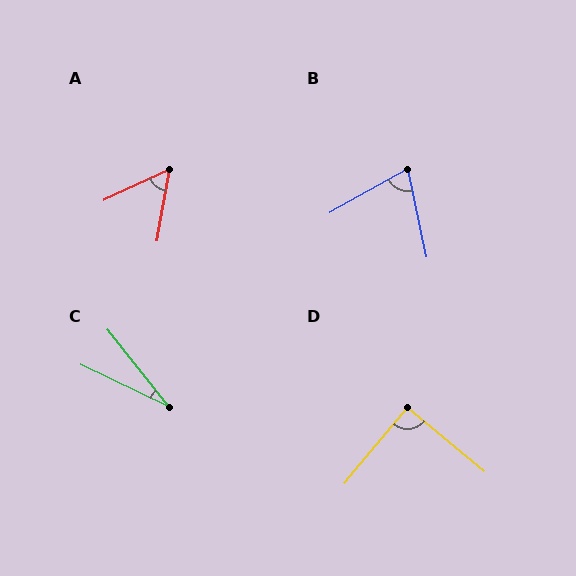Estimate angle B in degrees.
Approximately 73 degrees.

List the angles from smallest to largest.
C (26°), A (56°), B (73°), D (90°).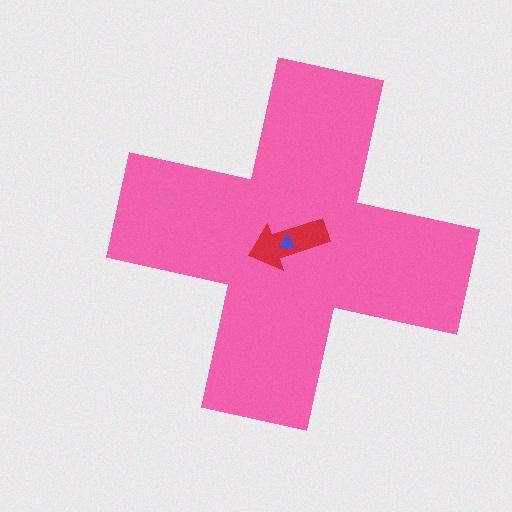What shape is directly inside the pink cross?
The red arrow.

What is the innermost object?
The blue triangle.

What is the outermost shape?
The pink cross.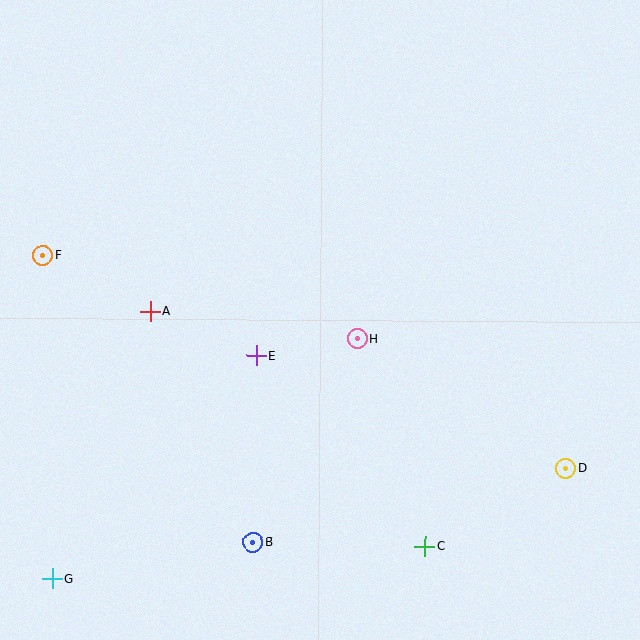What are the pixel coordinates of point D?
Point D is at (566, 468).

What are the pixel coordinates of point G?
Point G is at (52, 579).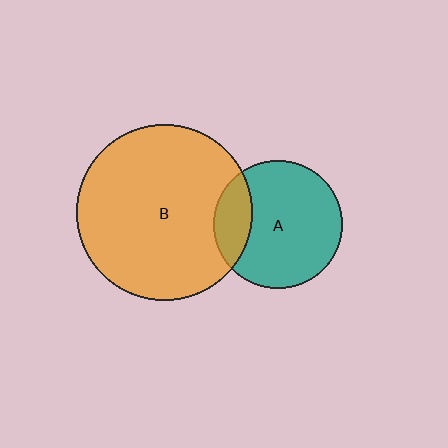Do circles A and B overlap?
Yes.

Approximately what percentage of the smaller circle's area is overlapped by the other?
Approximately 20%.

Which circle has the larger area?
Circle B (orange).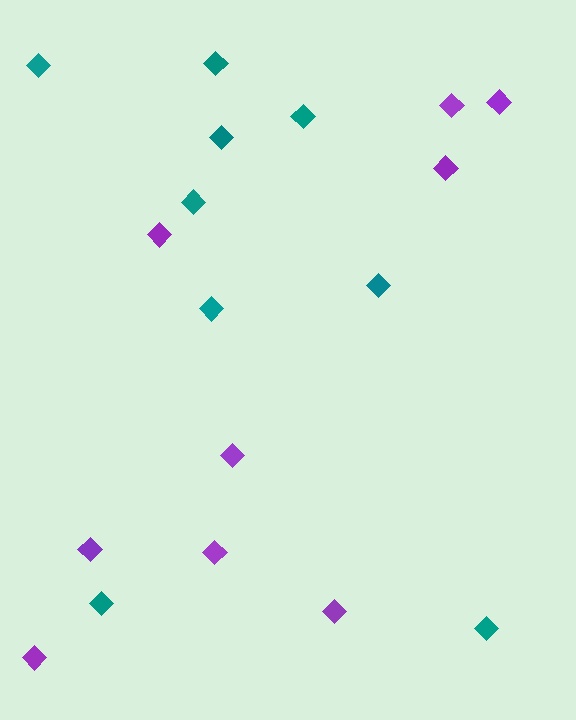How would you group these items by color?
There are 2 groups: one group of teal diamonds (9) and one group of purple diamonds (9).